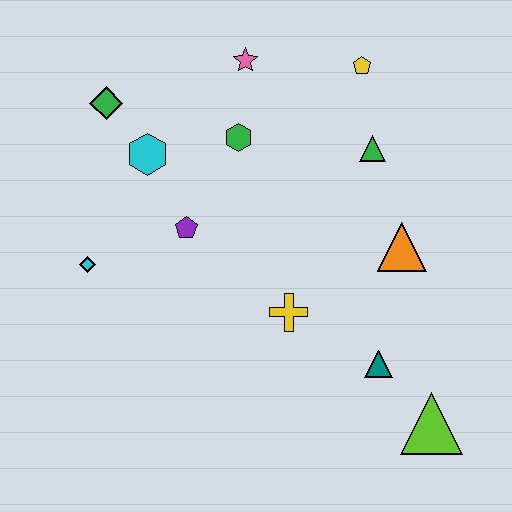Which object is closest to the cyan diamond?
The purple pentagon is closest to the cyan diamond.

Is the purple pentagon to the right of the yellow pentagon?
No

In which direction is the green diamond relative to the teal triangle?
The green diamond is to the left of the teal triangle.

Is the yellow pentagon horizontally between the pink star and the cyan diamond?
No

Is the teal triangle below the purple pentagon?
Yes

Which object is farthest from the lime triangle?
The green diamond is farthest from the lime triangle.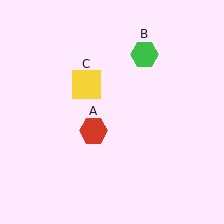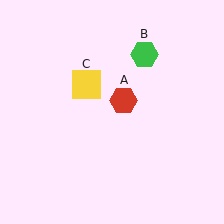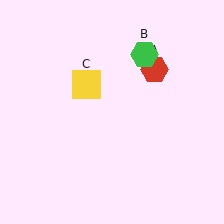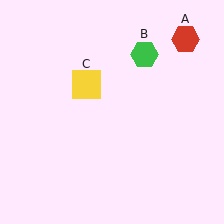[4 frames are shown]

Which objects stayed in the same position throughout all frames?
Green hexagon (object B) and yellow square (object C) remained stationary.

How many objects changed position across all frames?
1 object changed position: red hexagon (object A).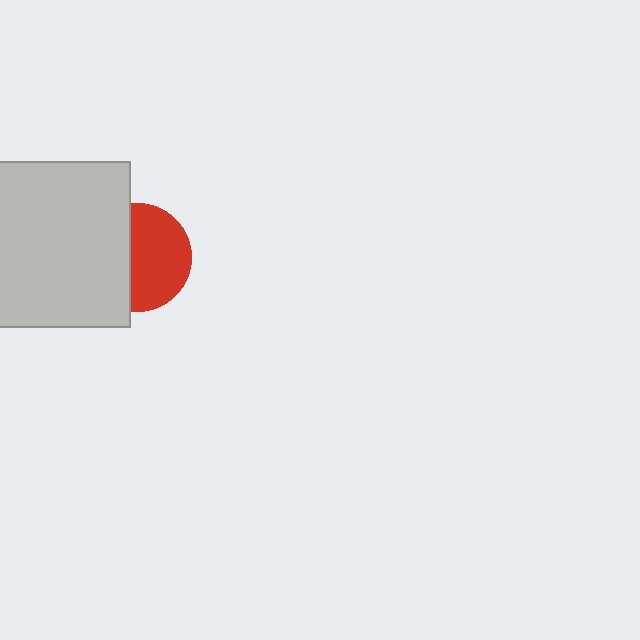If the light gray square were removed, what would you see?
You would see the complete red circle.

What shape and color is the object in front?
The object in front is a light gray square.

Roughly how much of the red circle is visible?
About half of it is visible (roughly 57%).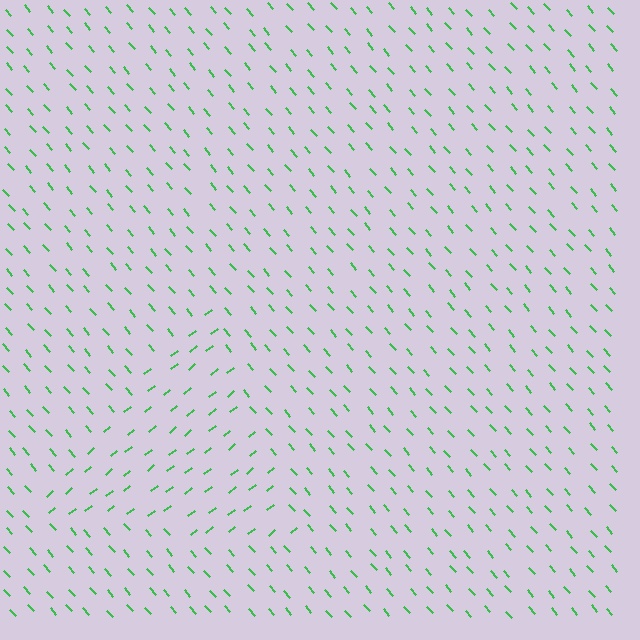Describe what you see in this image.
The image is filled with small green line segments. A triangle region in the image has lines oriented differently from the surrounding lines, creating a visible texture boundary.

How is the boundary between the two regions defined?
The boundary is defined purely by a change in line orientation (approximately 88 degrees difference). All lines are the same color and thickness.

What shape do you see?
I see a triangle.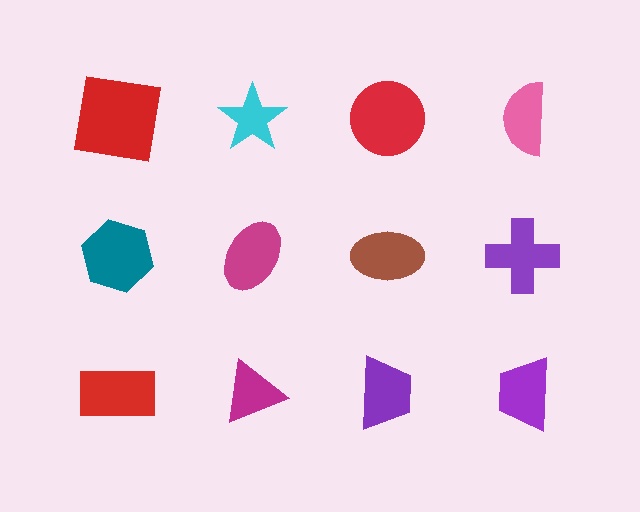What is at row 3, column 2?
A magenta triangle.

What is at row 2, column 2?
A magenta ellipse.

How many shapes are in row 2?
4 shapes.